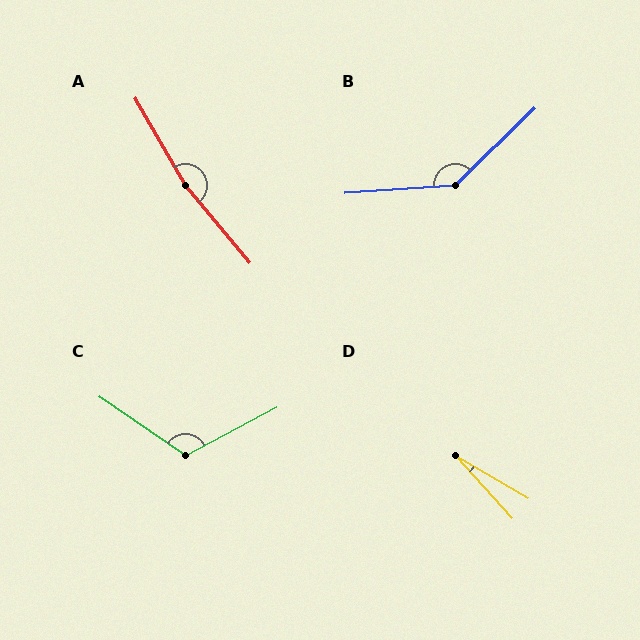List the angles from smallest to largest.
D (17°), C (117°), B (139°), A (170°).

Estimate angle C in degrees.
Approximately 117 degrees.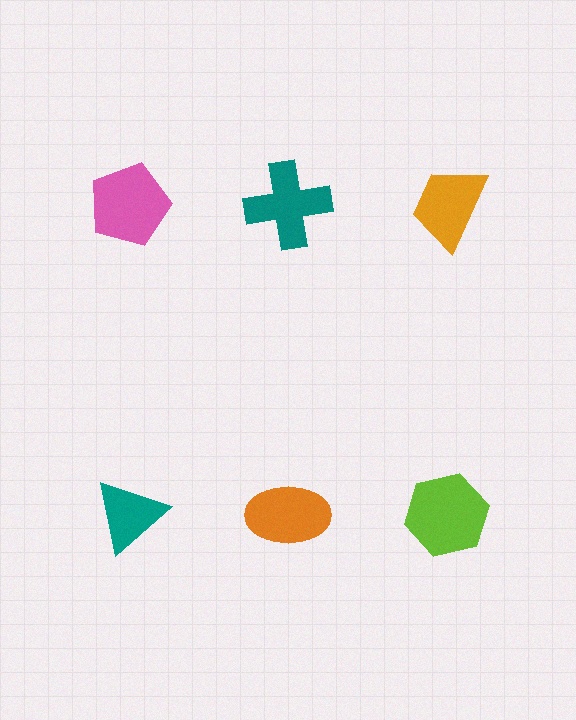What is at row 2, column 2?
An orange ellipse.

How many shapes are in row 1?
3 shapes.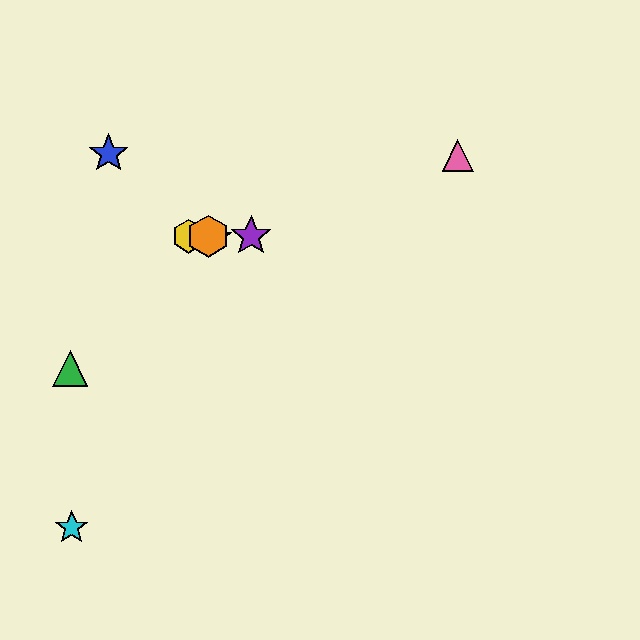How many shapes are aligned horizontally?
4 shapes (the red star, the yellow hexagon, the purple star, the orange hexagon) are aligned horizontally.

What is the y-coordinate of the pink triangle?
The pink triangle is at y≈156.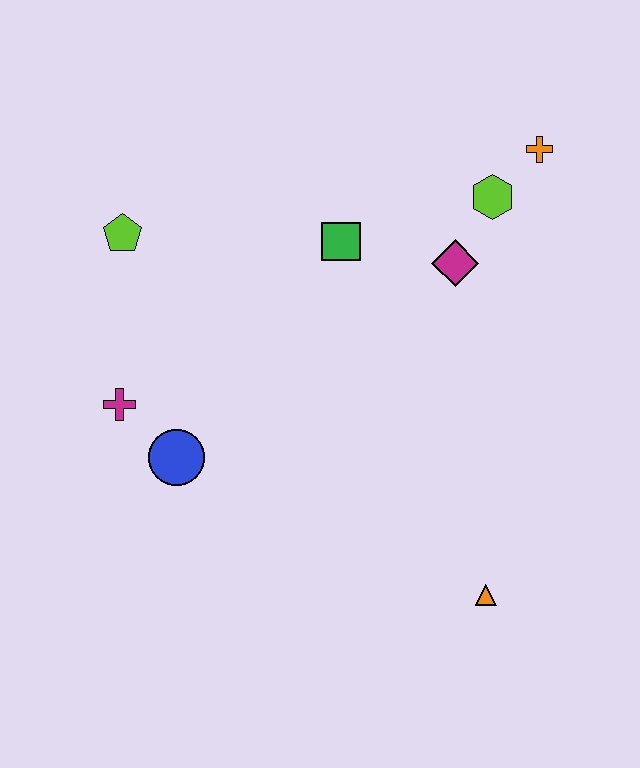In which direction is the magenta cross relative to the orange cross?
The magenta cross is to the left of the orange cross.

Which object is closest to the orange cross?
The lime hexagon is closest to the orange cross.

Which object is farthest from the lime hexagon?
The magenta cross is farthest from the lime hexagon.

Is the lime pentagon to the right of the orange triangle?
No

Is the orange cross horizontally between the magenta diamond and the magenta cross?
No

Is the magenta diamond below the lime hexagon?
Yes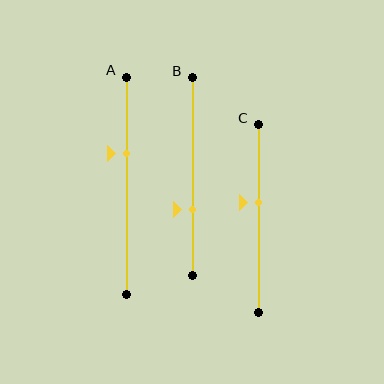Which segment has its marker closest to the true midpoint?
Segment C has its marker closest to the true midpoint.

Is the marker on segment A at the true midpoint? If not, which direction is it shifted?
No, the marker on segment A is shifted upward by about 15% of the segment length.